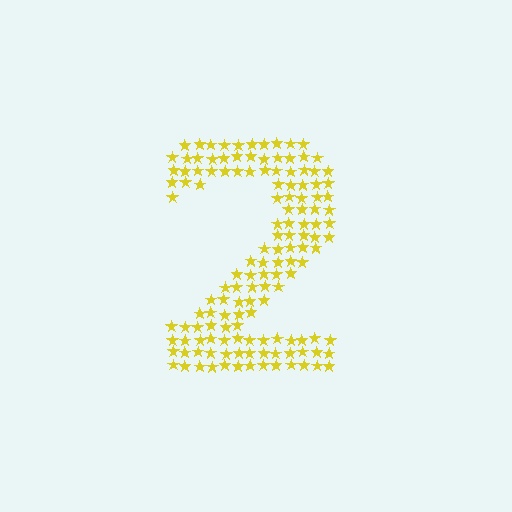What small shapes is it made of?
It is made of small stars.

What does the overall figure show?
The overall figure shows the digit 2.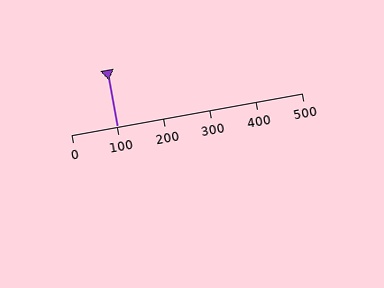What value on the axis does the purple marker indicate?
The marker indicates approximately 100.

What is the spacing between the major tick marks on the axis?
The major ticks are spaced 100 apart.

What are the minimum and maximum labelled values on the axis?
The axis runs from 0 to 500.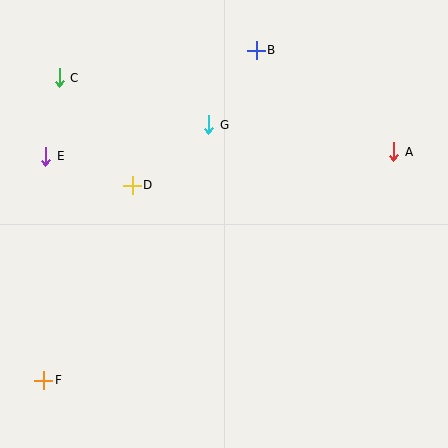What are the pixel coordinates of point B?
Point B is at (256, 50).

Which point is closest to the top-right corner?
Point A is closest to the top-right corner.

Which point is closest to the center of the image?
Point D at (132, 185) is closest to the center.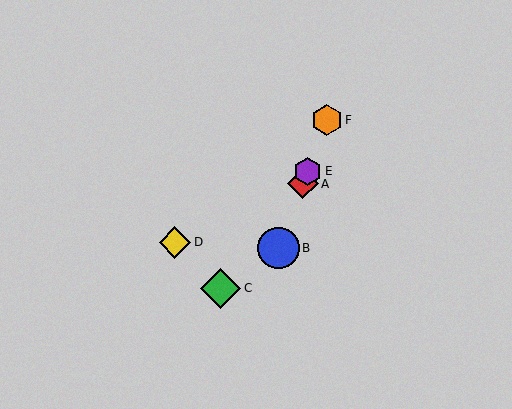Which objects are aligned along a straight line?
Objects A, B, E, F are aligned along a straight line.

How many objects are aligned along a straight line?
4 objects (A, B, E, F) are aligned along a straight line.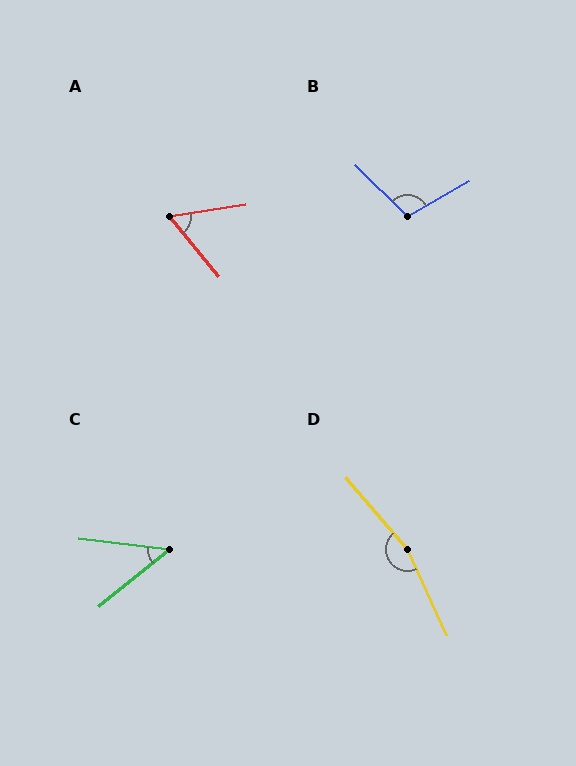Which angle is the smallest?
C, at approximately 46 degrees.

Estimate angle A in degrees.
Approximately 60 degrees.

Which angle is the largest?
D, at approximately 164 degrees.